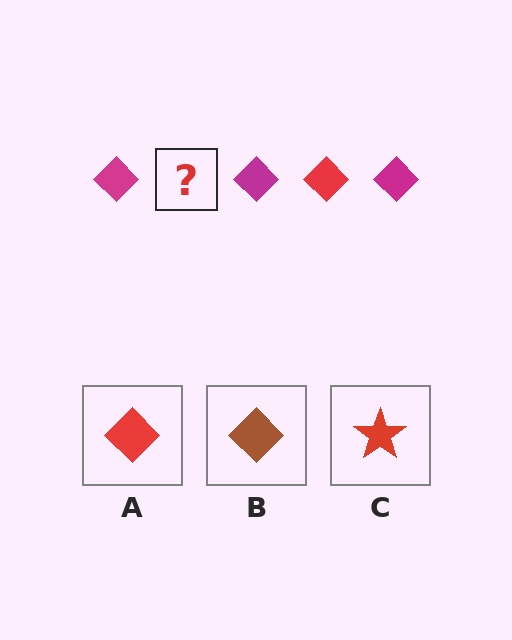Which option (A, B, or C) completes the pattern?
A.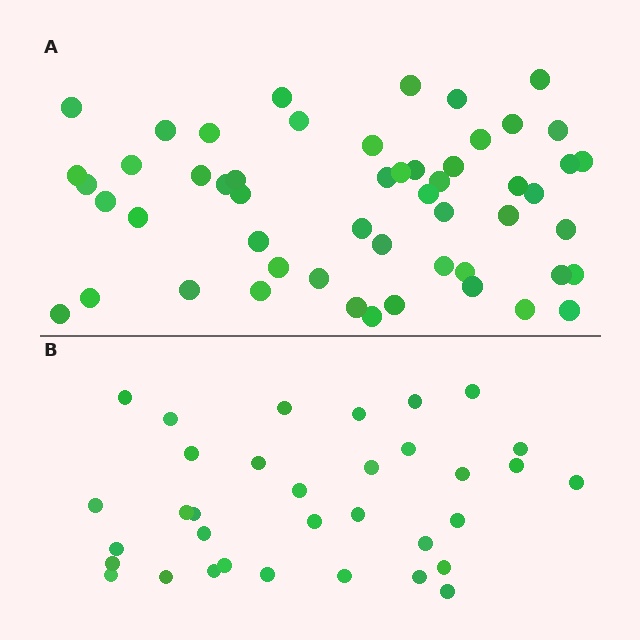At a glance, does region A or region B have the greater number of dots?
Region A (the top region) has more dots.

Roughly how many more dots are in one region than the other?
Region A has approximately 20 more dots than region B.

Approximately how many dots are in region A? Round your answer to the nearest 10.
About 50 dots. (The exact count is 53, which rounds to 50.)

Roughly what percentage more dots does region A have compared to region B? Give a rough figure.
About 55% more.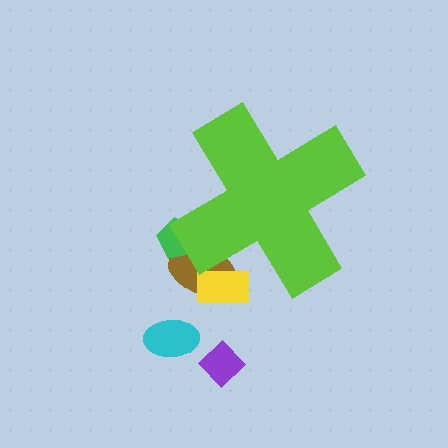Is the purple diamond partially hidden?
No, the purple diamond is fully visible.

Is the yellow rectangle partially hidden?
Yes, the yellow rectangle is partially hidden behind the lime cross.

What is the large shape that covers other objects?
A lime cross.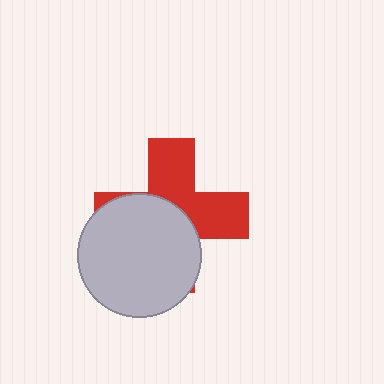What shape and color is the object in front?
The object in front is a light gray circle.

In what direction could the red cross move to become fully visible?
The red cross could move toward the upper-right. That would shift it out from behind the light gray circle entirely.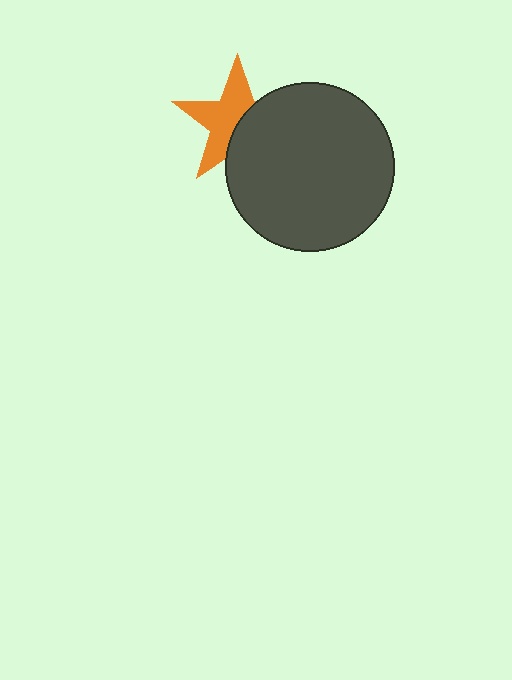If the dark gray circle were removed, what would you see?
You would see the complete orange star.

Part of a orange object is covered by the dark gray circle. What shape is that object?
It is a star.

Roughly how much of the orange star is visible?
About half of it is visible (roughly 57%).